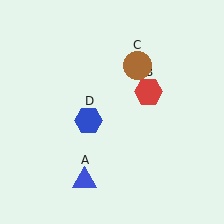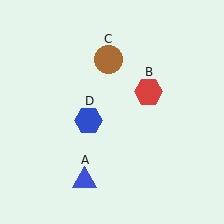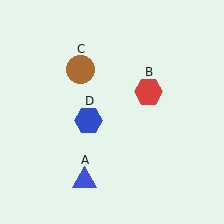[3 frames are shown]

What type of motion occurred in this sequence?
The brown circle (object C) rotated counterclockwise around the center of the scene.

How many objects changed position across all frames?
1 object changed position: brown circle (object C).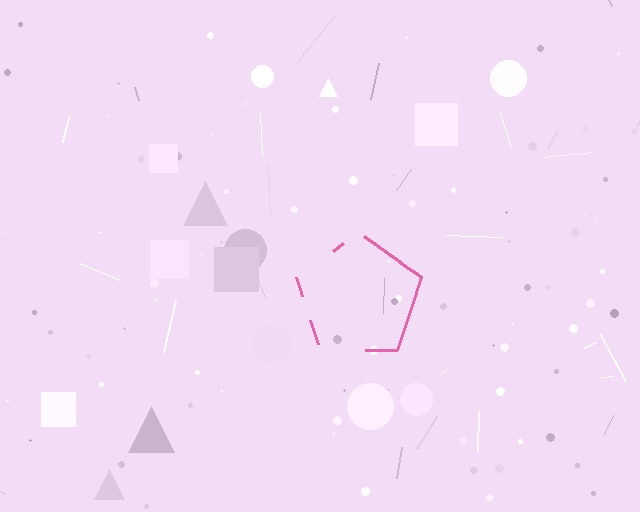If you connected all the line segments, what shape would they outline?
They would outline a pentagon.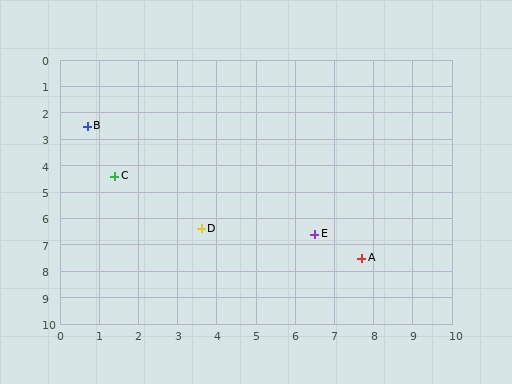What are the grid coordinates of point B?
Point B is at approximately (0.7, 2.5).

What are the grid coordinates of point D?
Point D is at approximately (3.6, 6.4).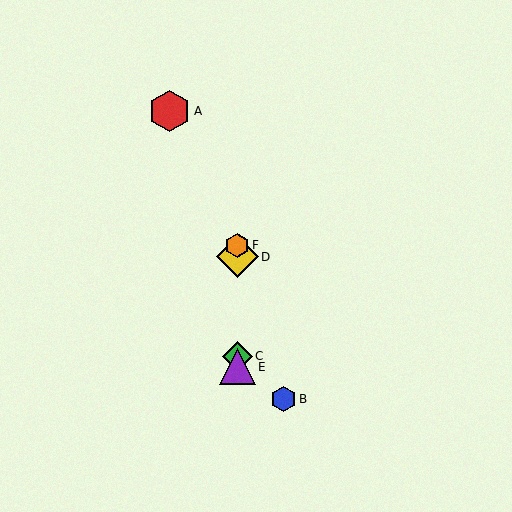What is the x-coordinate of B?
Object B is at x≈283.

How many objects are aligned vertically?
4 objects (C, D, E, F) are aligned vertically.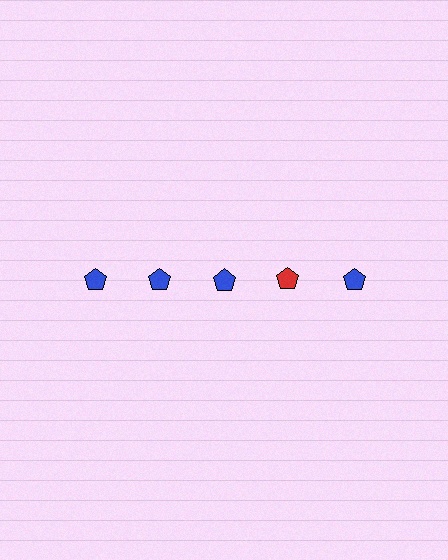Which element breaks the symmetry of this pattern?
The red pentagon in the top row, second from right column breaks the symmetry. All other shapes are blue pentagons.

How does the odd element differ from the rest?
It has a different color: red instead of blue.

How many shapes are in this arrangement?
There are 5 shapes arranged in a grid pattern.